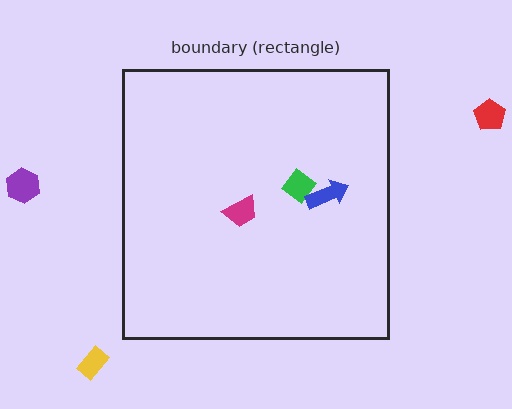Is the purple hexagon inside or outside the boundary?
Outside.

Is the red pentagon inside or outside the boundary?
Outside.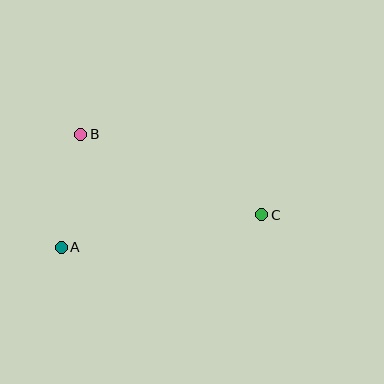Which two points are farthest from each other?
Points A and C are farthest from each other.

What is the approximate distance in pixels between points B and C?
The distance between B and C is approximately 198 pixels.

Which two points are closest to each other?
Points A and B are closest to each other.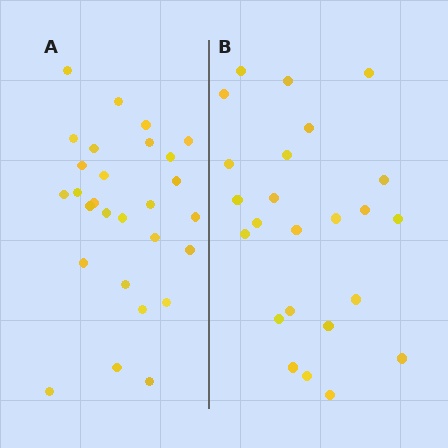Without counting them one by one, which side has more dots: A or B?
Region A (the left region) has more dots.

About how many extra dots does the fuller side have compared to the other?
Region A has about 4 more dots than region B.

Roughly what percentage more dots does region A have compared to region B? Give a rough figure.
About 15% more.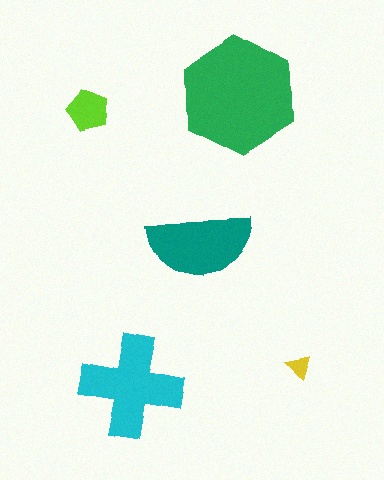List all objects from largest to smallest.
The green hexagon, the cyan cross, the teal semicircle, the lime pentagon, the yellow triangle.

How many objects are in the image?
There are 5 objects in the image.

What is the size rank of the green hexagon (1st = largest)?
1st.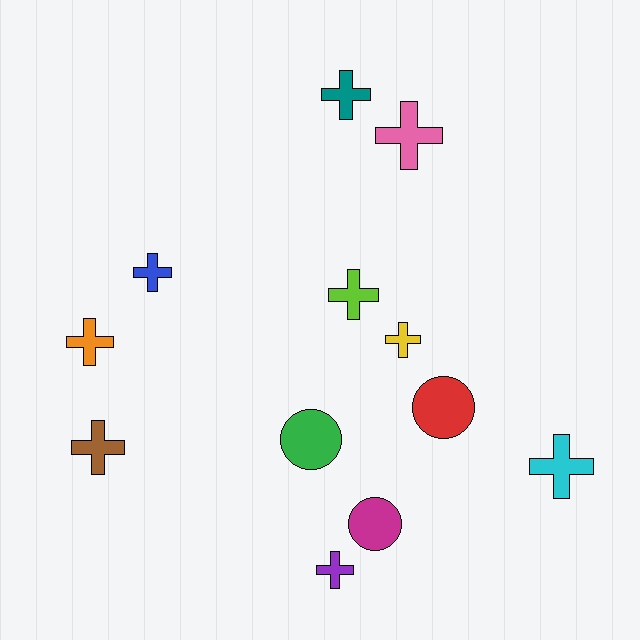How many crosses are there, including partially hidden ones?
There are 9 crosses.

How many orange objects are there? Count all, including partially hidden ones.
There is 1 orange object.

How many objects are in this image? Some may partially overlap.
There are 12 objects.